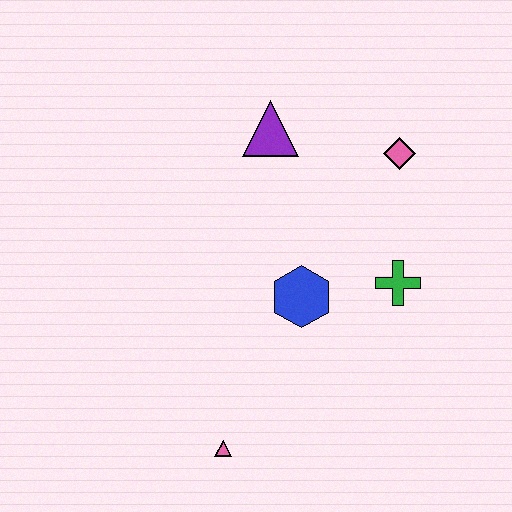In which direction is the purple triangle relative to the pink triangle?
The purple triangle is above the pink triangle.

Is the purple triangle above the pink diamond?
Yes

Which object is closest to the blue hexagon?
The green cross is closest to the blue hexagon.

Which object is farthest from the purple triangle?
The pink triangle is farthest from the purple triangle.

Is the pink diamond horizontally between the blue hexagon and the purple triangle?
No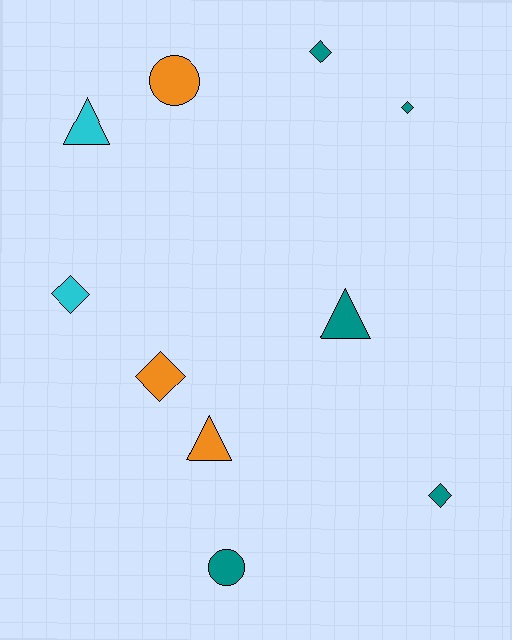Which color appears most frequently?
Teal, with 5 objects.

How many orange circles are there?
There is 1 orange circle.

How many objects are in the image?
There are 10 objects.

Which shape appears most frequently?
Diamond, with 5 objects.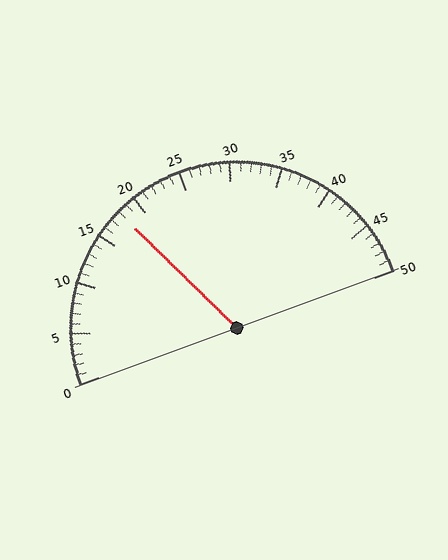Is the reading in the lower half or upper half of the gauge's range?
The reading is in the lower half of the range (0 to 50).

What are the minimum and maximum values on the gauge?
The gauge ranges from 0 to 50.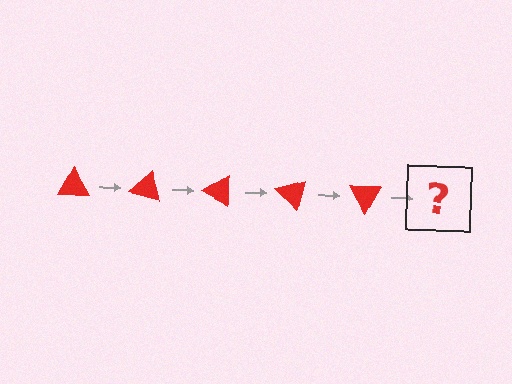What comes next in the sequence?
The next element should be a red triangle rotated 75 degrees.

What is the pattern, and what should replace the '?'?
The pattern is that the triangle rotates 15 degrees each step. The '?' should be a red triangle rotated 75 degrees.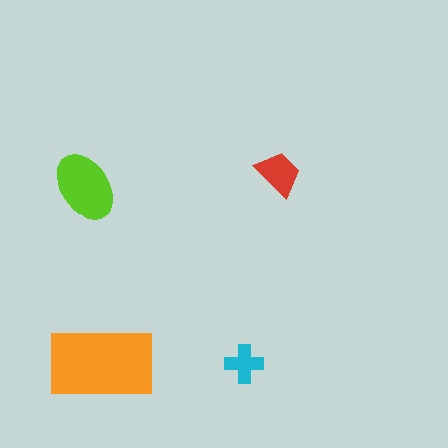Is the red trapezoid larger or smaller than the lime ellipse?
Smaller.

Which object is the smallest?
The cyan cross.